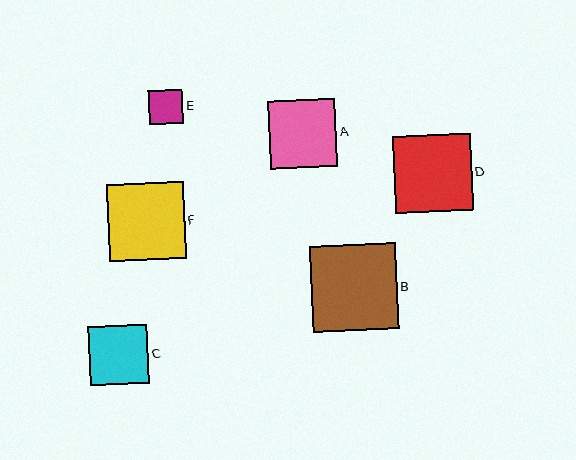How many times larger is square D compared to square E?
Square D is approximately 2.3 times the size of square E.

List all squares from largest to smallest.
From largest to smallest: B, D, F, A, C, E.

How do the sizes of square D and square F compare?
Square D and square F are approximately the same size.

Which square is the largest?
Square B is the largest with a size of approximately 86 pixels.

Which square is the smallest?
Square E is the smallest with a size of approximately 34 pixels.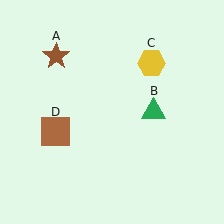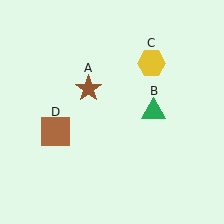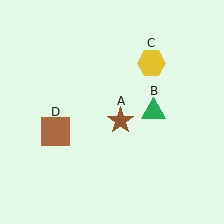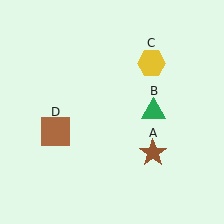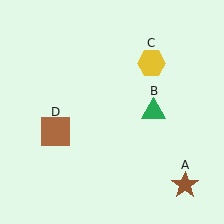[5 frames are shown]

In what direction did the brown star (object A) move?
The brown star (object A) moved down and to the right.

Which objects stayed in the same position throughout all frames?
Green triangle (object B) and yellow hexagon (object C) and brown square (object D) remained stationary.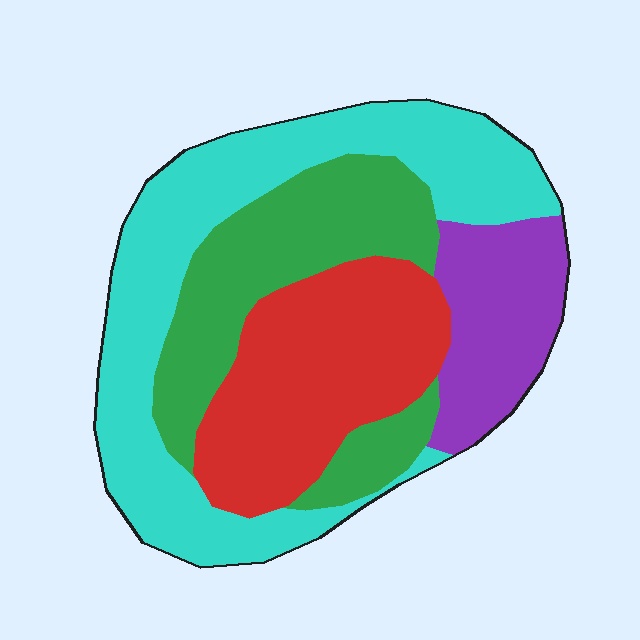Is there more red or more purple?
Red.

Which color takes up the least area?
Purple, at roughly 15%.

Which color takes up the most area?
Cyan, at roughly 35%.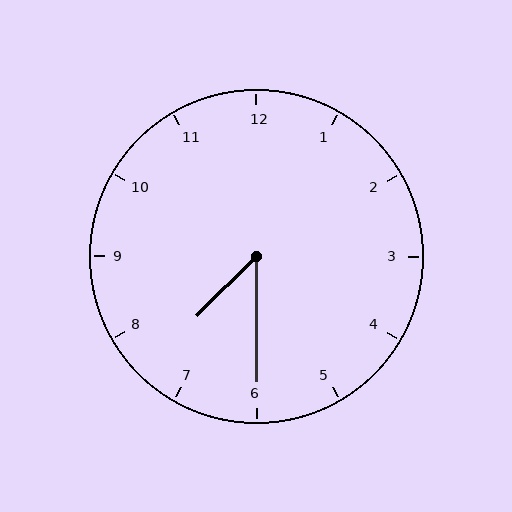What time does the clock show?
7:30.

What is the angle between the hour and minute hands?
Approximately 45 degrees.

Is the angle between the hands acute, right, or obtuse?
It is acute.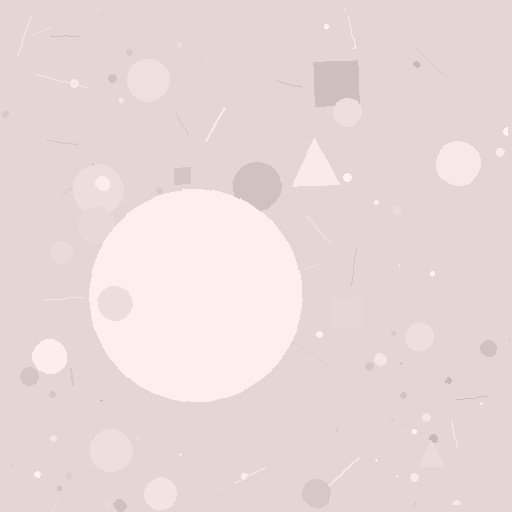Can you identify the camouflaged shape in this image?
The camouflaged shape is a circle.